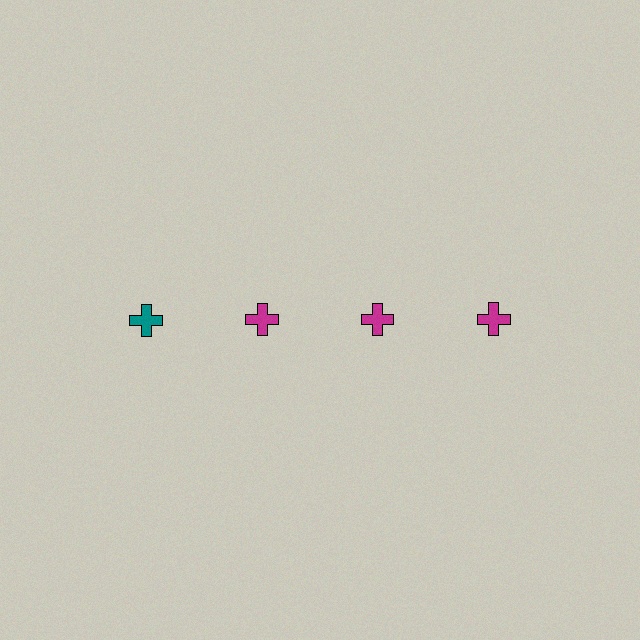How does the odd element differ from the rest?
It has a different color: teal instead of magenta.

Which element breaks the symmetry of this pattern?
The teal cross in the top row, leftmost column breaks the symmetry. All other shapes are magenta crosses.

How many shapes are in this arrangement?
There are 4 shapes arranged in a grid pattern.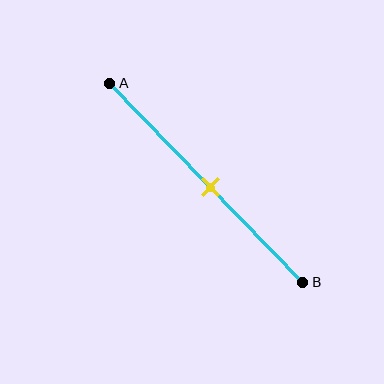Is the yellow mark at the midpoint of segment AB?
Yes, the mark is approximately at the midpoint.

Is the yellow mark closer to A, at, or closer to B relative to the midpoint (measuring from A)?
The yellow mark is approximately at the midpoint of segment AB.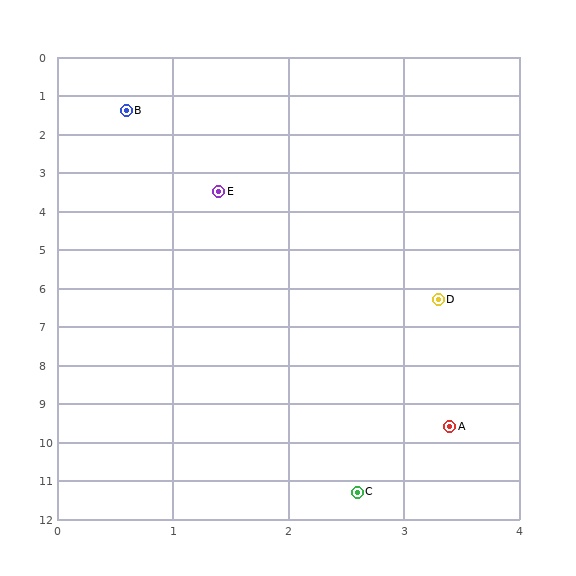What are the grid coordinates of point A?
Point A is at approximately (3.4, 9.6).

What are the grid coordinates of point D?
Point D is at approximately (3.3, 6.3).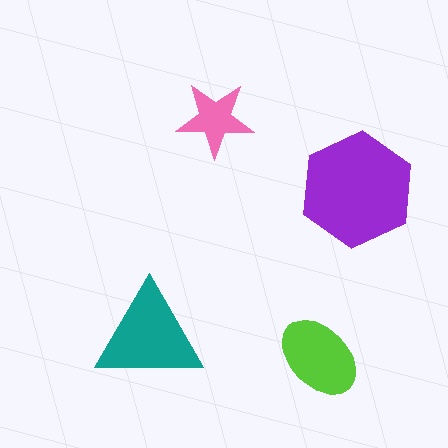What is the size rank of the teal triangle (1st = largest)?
2nd.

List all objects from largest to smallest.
The purple hexagon, the teal triangle, the lime ellipse, the pink star.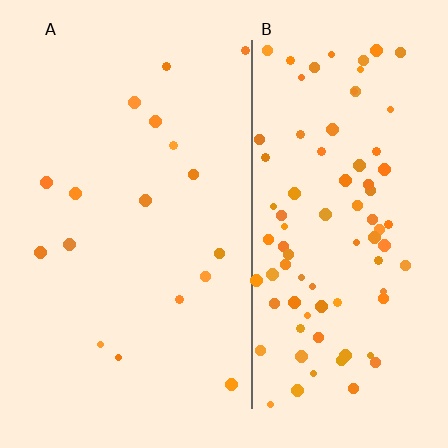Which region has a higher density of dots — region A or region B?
B (the right).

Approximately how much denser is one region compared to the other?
Approximately 5.1× — region B over region A.